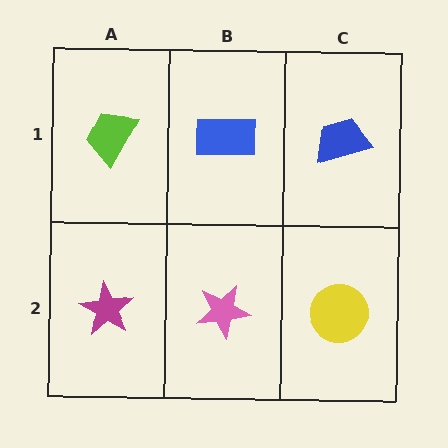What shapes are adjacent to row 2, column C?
A blue trapezoid (row 1, column C), a pink star (row 2, column B).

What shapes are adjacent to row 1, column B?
A pink star (row 2, column B), a lime trapezoid (row 1, column A), a blue trapezoid (row 1, column C).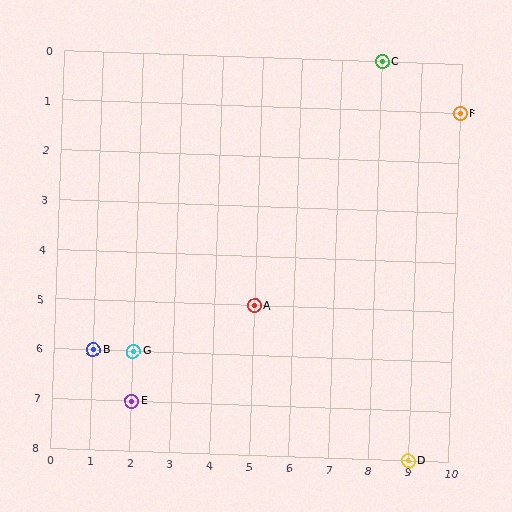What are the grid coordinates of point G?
Point G is at grid coordinates (2, 6).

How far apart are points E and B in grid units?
Points E and B are 1 column and 1 row apart (about 1.4 grid units diagonally).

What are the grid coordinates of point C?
Point C is at grid coordinates (8, 0).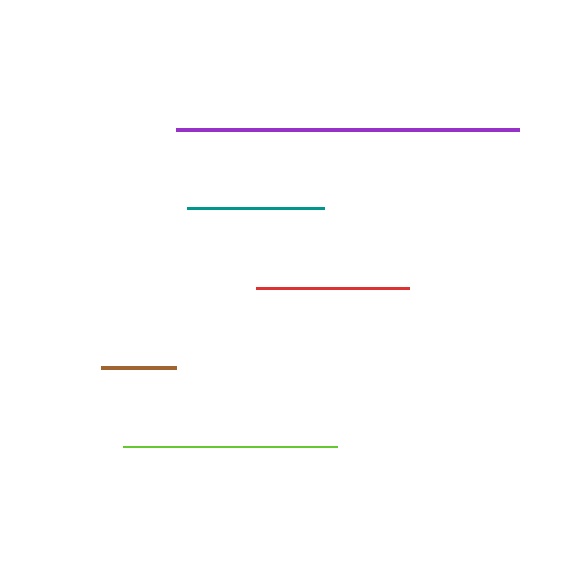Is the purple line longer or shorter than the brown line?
The purple line is longer than the brown line.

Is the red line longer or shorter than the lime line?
The lime line is longer than the red line.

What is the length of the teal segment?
The teal segment is approximately 137 pixels long.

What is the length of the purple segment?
The purple segment is approximately 343 pixels long.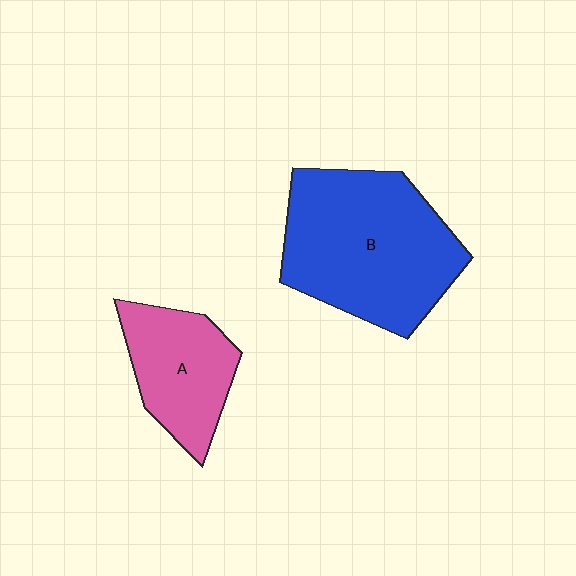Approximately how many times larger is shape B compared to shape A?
Approximately 1.9 times.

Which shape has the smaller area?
Shape A (pink).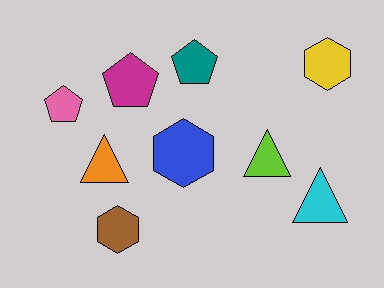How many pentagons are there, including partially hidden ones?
There are 3 pentagons.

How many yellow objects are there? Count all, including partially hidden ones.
There is 1 yellow object.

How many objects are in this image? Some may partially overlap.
There are 9 objects.